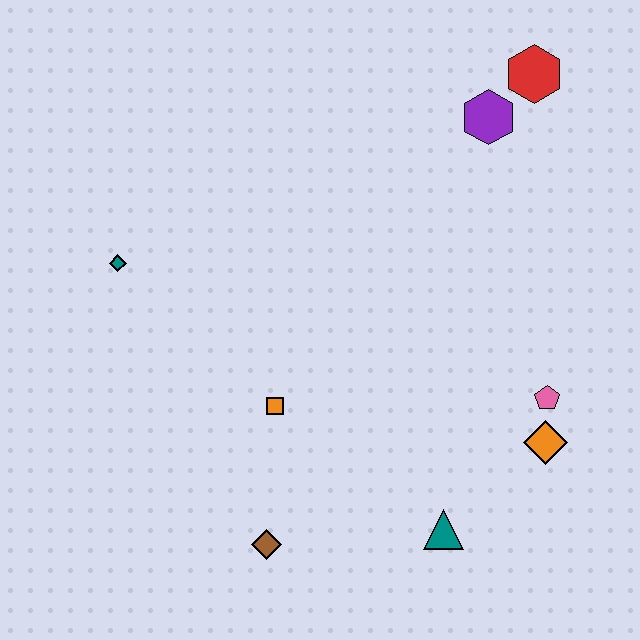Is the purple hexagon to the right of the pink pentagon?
No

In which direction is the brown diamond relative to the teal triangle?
The brown diamond is to the left of the teal triangle.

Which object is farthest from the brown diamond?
The red hexagon is farthest from the brown diamond.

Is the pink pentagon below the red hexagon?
Yes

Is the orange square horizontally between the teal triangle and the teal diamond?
Yes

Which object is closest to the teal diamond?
The orange square is closest to the teal diamond.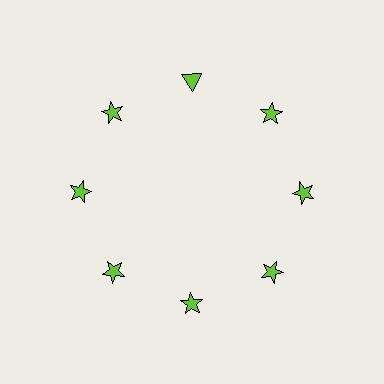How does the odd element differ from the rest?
It has a different shape: triangle instead of star.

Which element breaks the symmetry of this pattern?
The lime triangle at roughly the 12 o'clock position breaks the symmetry. All other shapes are lime stars.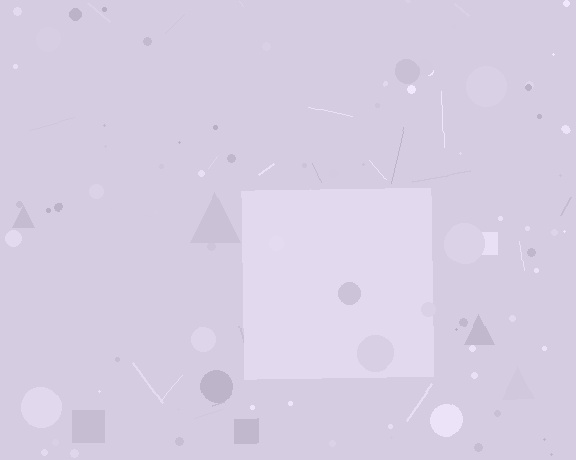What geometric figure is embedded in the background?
A square is embedded in the background.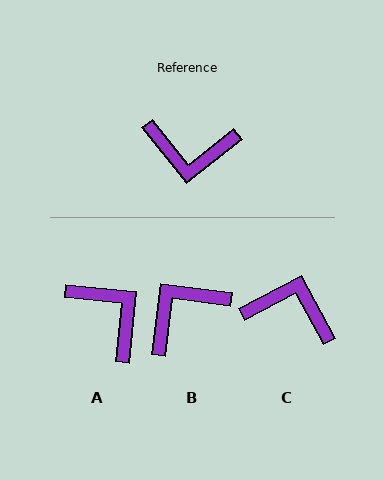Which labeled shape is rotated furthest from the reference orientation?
C, about 170 degrees away.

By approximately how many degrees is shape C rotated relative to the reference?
Approximately 170 degrees counter-clockwise.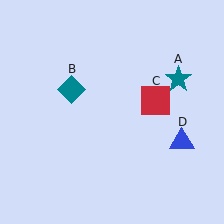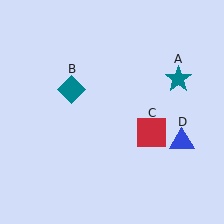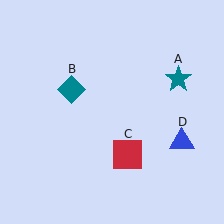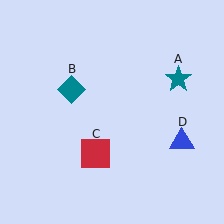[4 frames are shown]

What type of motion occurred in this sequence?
The red square (object C) rotated clockwise around the center of the scene.